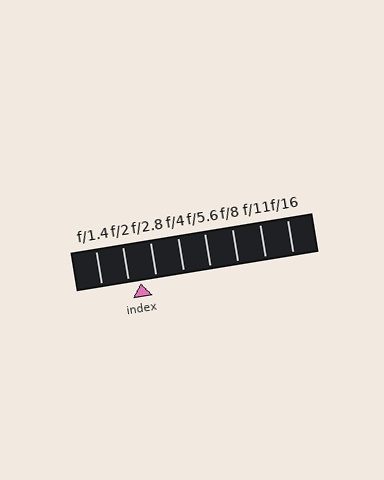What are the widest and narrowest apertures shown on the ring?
The widest aperture shown is f/1.4 and the narrowest is f/16.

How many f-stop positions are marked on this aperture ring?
There are 8 f-stop positions marked.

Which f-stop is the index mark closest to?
The index mark is closest to f/2.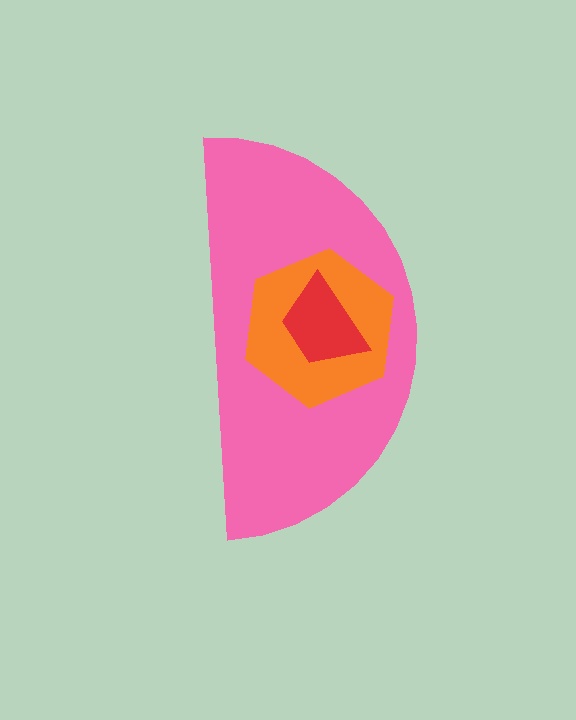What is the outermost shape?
The pink semicircle.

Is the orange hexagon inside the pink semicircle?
Yes.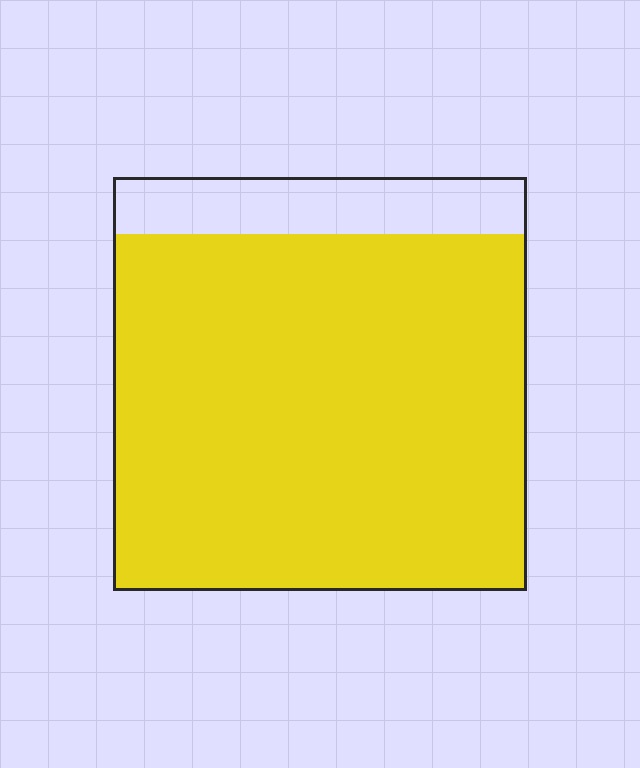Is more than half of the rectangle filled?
Yes.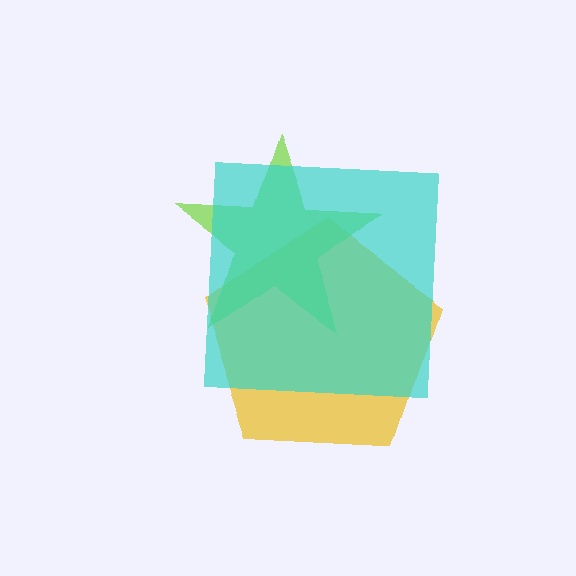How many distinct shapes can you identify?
There are 3 distinct shapes: a yellow pentagon, a lime star, a cyan square.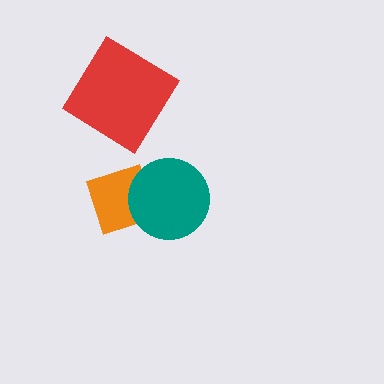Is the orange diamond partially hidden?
Yes, it is partially covered by another shape.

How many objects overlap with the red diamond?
0 objects overlap with the red diamond.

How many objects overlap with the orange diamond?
1 object overlaps with the orange diamond.